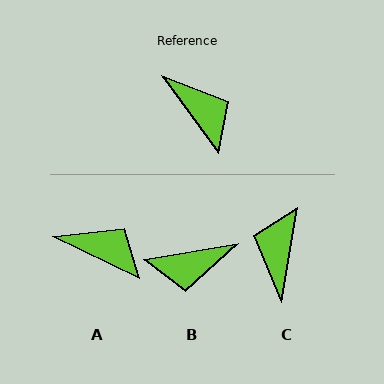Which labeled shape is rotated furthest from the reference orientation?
C, about 134 degrees away.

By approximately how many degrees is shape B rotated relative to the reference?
Approximately 117 degrees clockwise.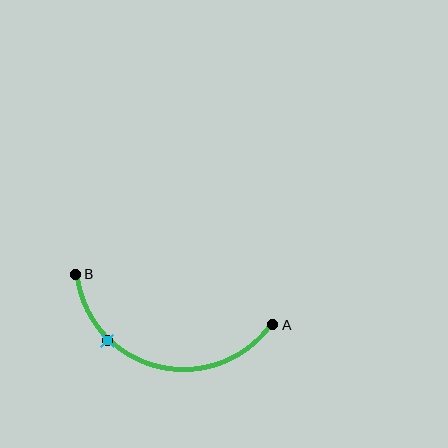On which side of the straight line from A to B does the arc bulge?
The arc bulges below the straight line connecting A and B.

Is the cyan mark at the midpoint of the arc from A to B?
No. The cyan mark lies on the arc but is closer to endpoint B. The arc midpoint would be at the point on the curve equidistant along the arc from both A and B.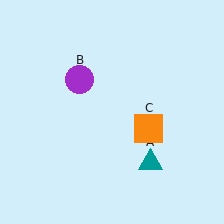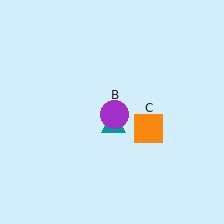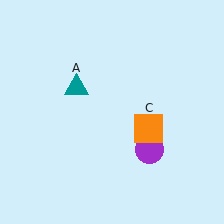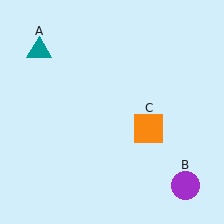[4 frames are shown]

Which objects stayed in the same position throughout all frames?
Orange square (object C) remained stationary.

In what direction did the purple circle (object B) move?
The purple circle (object B) moved down and to the right.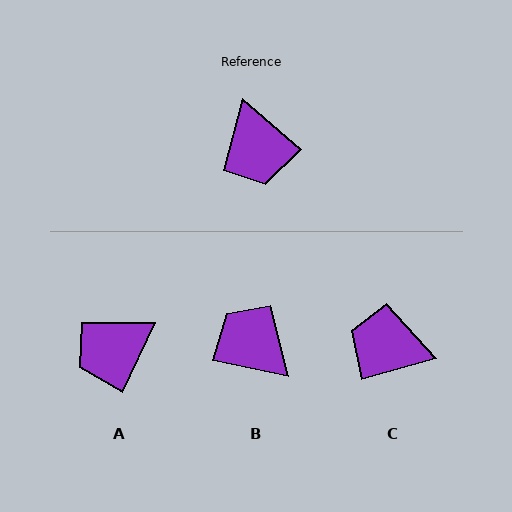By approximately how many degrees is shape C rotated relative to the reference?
Approximately 124 degrees clockwise.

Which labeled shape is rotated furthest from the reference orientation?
B, about 151 degrees away.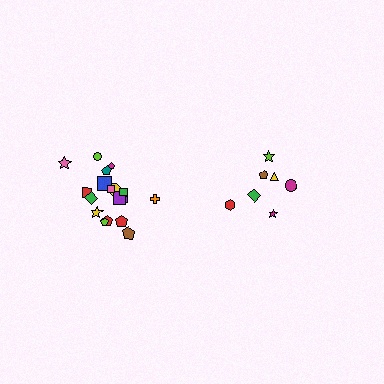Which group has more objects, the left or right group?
The left group.